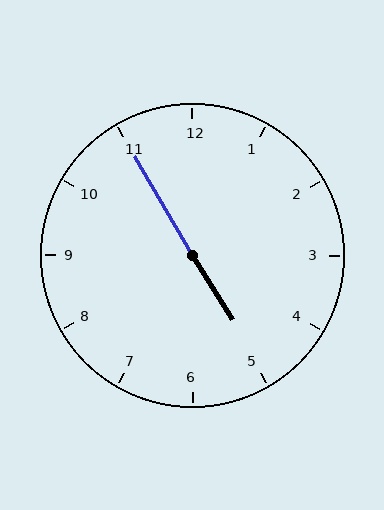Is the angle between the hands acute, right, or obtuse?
It is obtuse.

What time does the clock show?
4:55.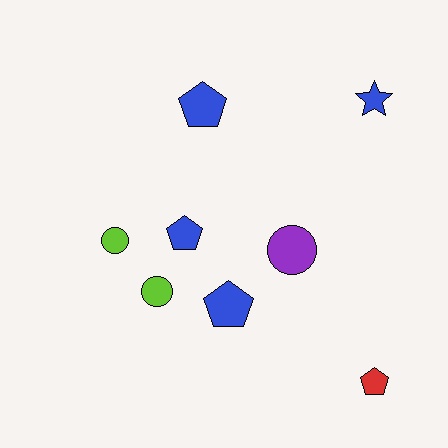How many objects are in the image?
There are 8 objects.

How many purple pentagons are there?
There are no purple pentagons.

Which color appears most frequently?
Blue, with 4 objects.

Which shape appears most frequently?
Pentagon, with 4 objects.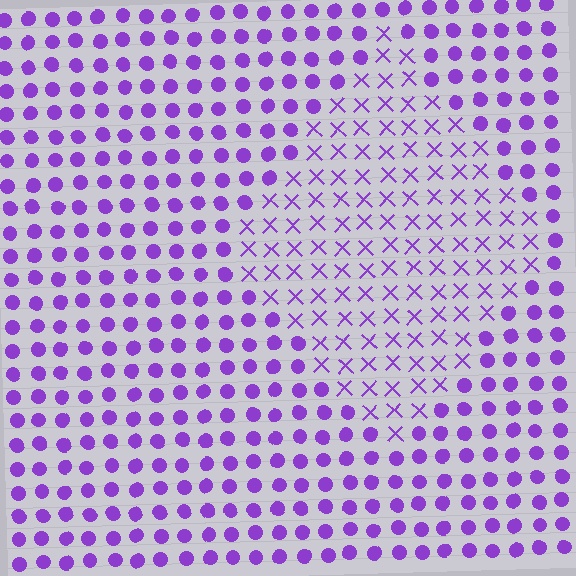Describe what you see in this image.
The image is filled with small purple elements arranged in a uniform grid. A diamond-shaped region contains X marks, while the surrounding area contains circles. The boundary is defined purely by the change in element shape.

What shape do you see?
I see a diamond.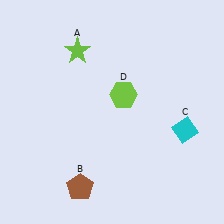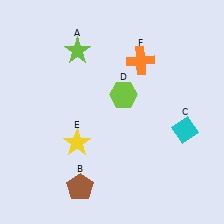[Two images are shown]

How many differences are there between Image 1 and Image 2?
There are 2 differences between the two images.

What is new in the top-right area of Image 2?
An orange cross (F) was added in the top-right area of Image 2.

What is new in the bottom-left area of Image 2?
A yellow star (E) was added in the bottom-left area of Image 2.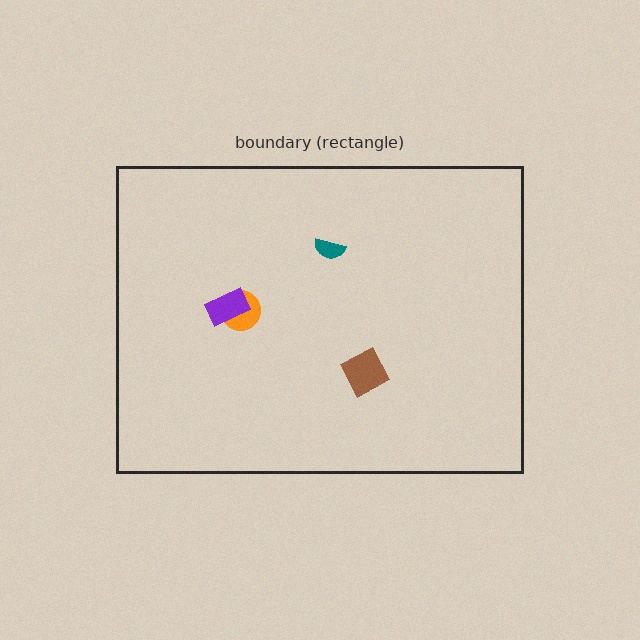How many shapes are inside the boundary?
4 inside, 0 outside.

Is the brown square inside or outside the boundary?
Inside.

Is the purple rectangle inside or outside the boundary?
Inside.